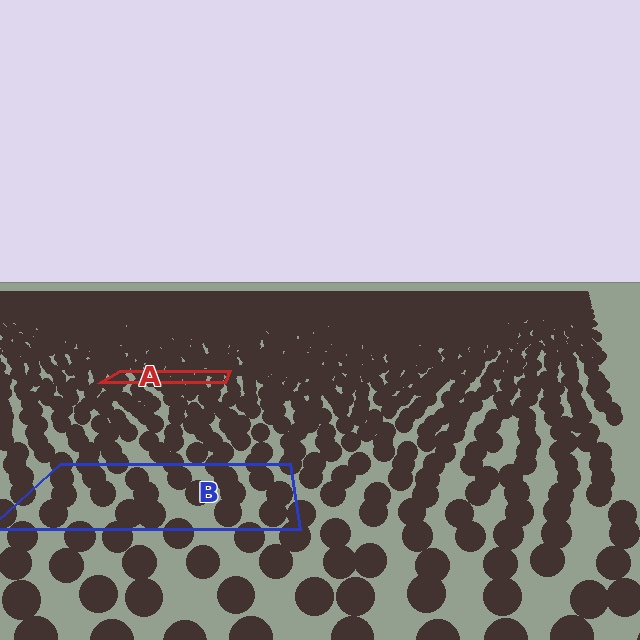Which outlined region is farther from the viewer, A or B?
Region A is farther from the viewer — the texture elements inside it appear smaller and more densely packed.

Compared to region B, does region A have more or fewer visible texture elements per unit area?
Region A has more texture elements per unit area — they are packed more densely because it is farther away.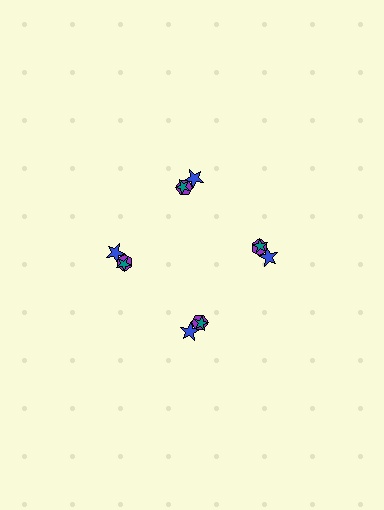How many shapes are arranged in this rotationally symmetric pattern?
There are 12 shapes, arranged in 4 groups of 3.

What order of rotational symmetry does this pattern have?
This pattern has 4-fold rotational symmetry.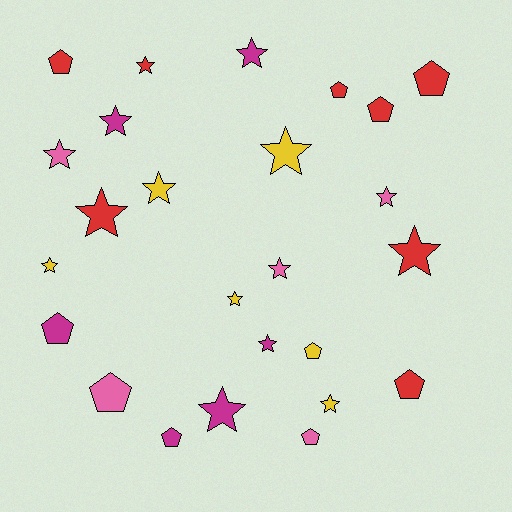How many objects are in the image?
There are 25 objects.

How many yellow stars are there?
There are 5 yellow stars.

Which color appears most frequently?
Red, with 8 objects.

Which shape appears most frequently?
Star, with 15 objects.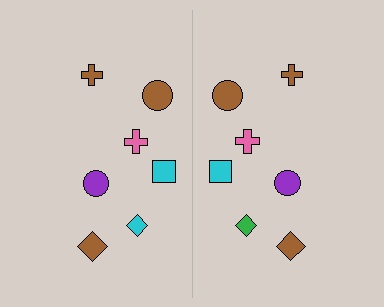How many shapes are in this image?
There are 14 shapes in this image.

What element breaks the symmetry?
The green diamond on the right side breaks the symmetry — its mirror counterpart is cyan.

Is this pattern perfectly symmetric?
No, the pattern is not perfectly symmetric. The green diamond on the right side breaks the symmetry — its mirror counterpart is cyan.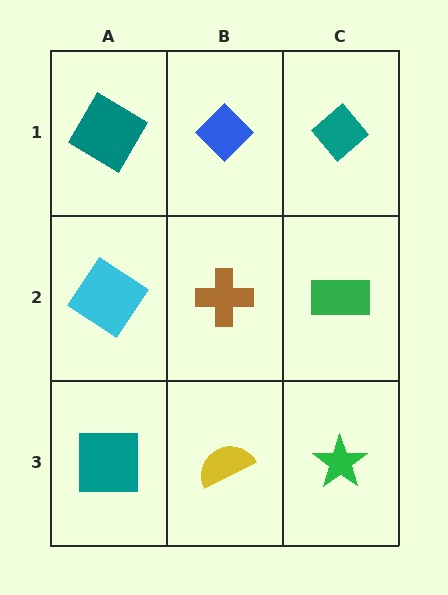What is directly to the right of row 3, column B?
A green star.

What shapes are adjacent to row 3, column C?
A green rectangle (row 2, column C), a yellow semicircle (row 3, column B).